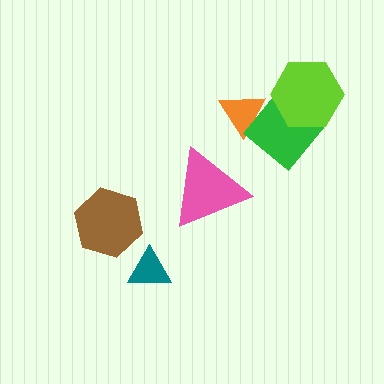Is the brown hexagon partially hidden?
No, no other shape covers it.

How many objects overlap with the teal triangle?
0 objects overlap with the teal triangle.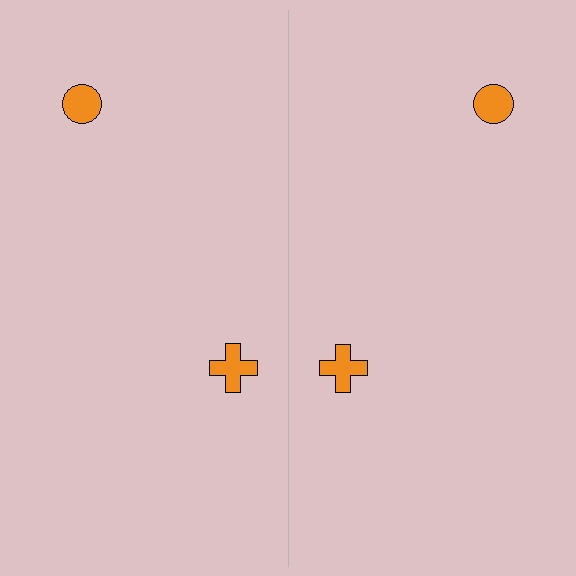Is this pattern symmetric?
Yes, this pattern has bilateral (reflection) symmetry.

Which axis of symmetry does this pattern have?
The pattern has a vertical axis of symmetry running through the center of the image.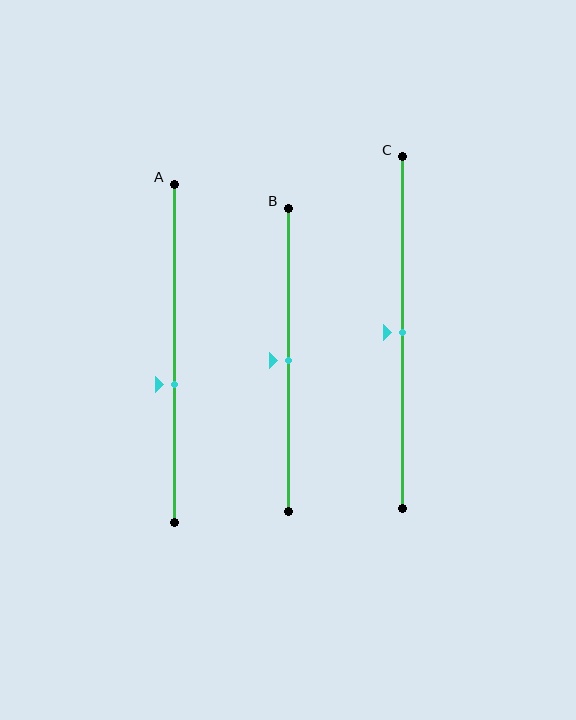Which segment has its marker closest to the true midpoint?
Segment B has its marker closest to the true midpoint.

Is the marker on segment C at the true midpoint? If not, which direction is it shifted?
Yes, the marker on segment C is at the true midpoint.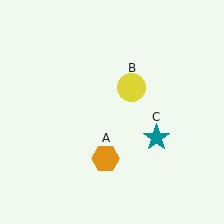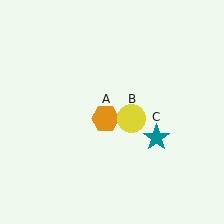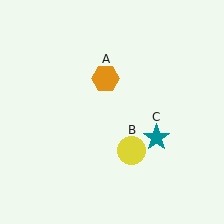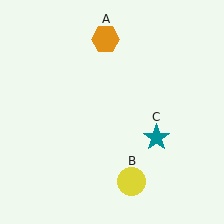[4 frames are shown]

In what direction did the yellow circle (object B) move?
The yellow circle (object B) moved down.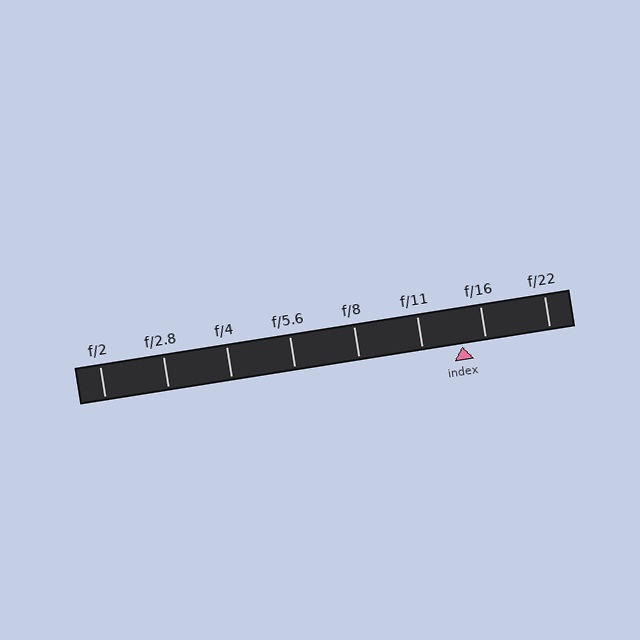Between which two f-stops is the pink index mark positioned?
The index mark is between f/11 and f/16.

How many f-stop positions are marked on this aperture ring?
There are 8 f-stop positions marked.